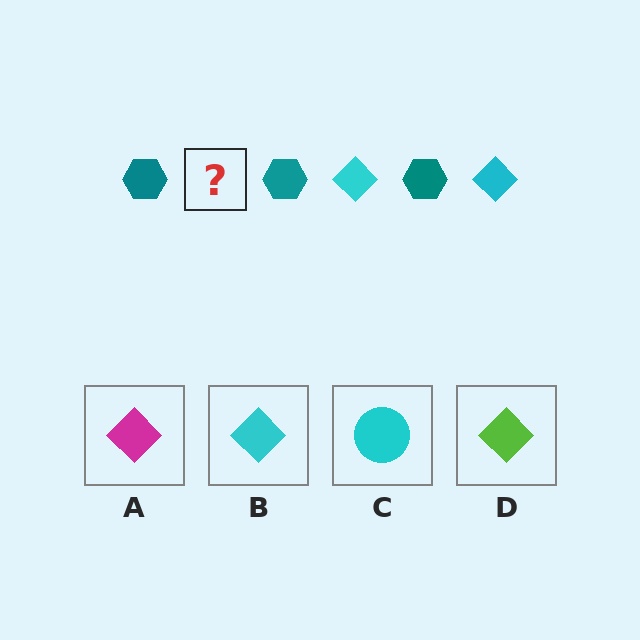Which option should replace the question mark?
Option B.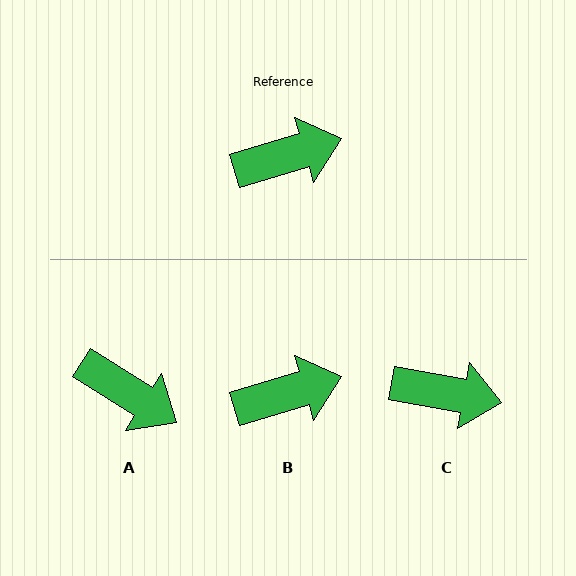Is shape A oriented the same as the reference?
No, it is off by about 49 degrees.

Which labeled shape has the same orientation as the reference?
B.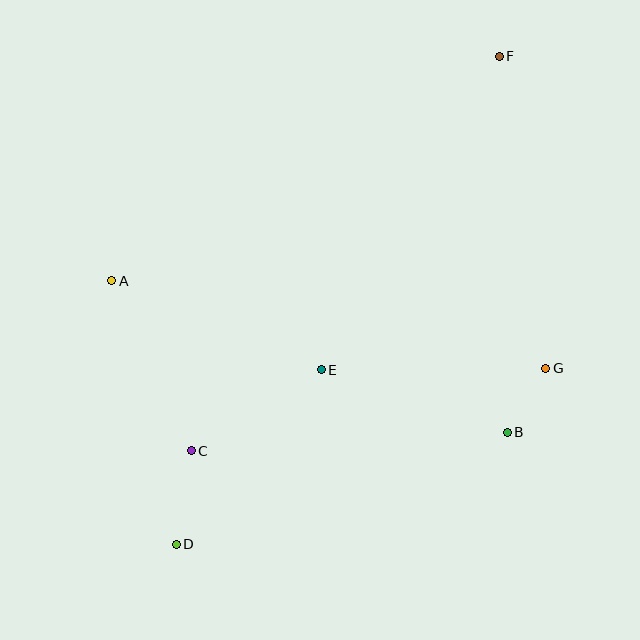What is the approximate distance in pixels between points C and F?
The distance between C and F is approximately 500 pixels.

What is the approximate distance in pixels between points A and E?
The distance between A and E is approximately 228 pixels.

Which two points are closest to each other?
Points B and G are closest to each other.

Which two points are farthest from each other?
Points D and F are farthest from each other.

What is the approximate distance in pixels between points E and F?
The distance between E and F is approximately 360 pixels.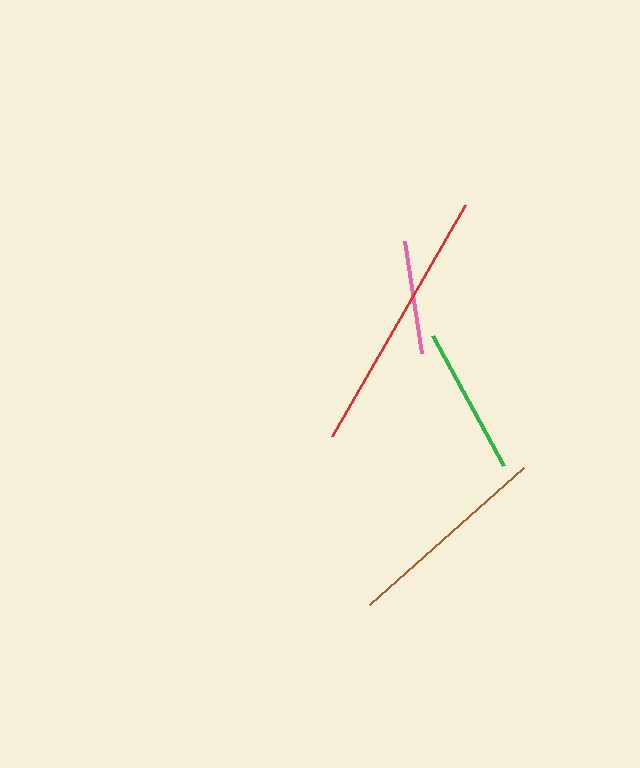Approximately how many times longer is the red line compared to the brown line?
The red line is approximately 1.3 times the length of the brown line.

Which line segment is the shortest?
The pink line is the shortest at approximately 114 pixels.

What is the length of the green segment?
The green segment is approximately 148 pixels long.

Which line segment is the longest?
The red line is the longest at approximately 266 pixels.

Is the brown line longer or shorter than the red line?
The red line is longer than the brown line.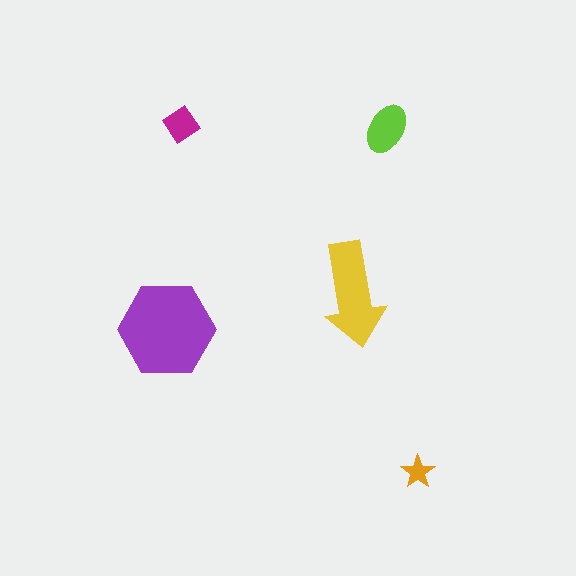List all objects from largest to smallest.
The purple hexagon, the yellow arrow, the lime ellipse, the magenta diamond, the orange star.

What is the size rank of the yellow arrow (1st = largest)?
2nd.